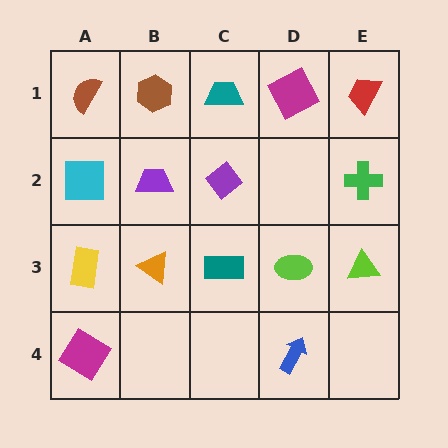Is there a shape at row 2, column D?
No, that cell is empty.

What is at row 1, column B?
A brown hexagon.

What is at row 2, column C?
A purple diamond.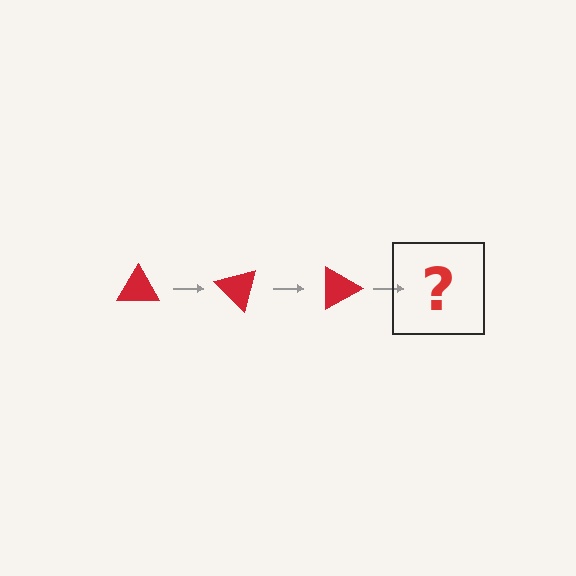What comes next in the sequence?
The next element should be a red triangle rotated 135 degrees.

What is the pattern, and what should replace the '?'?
The pattern is that the triangle rotates 45 degrees each step. The '?' should be a red triangle rotated 135 degrees.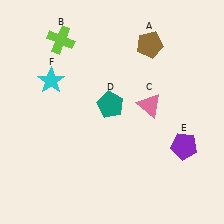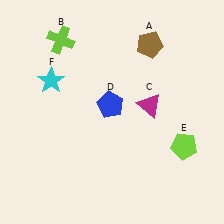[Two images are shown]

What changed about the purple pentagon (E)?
In Image 1, E is purple. In Image 2, it changed to lime.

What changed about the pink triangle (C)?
In Image 1, C is pink. In Image 2, it changed to magenta.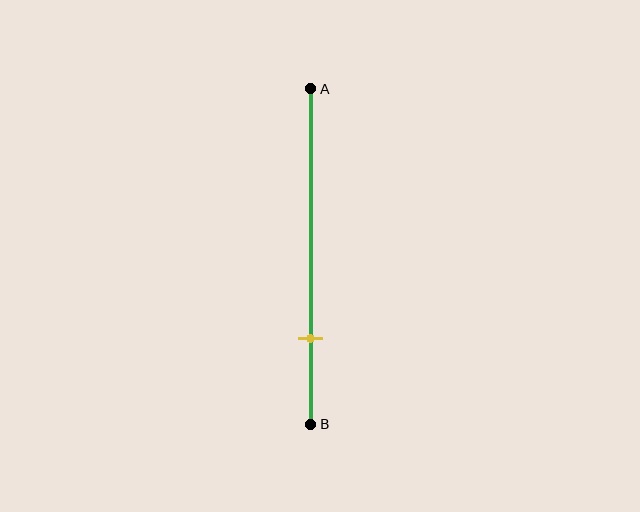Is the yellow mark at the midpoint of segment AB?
No, the mark is at about 75% from A, not at the 50% midpoint.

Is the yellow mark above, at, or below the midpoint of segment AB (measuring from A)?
The yellow mark is below the midpoint of segment AB.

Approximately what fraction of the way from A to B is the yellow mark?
The yellow mark is approximately 75% of the way from A to B.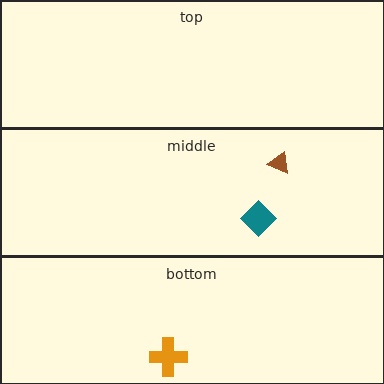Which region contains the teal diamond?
The middle region.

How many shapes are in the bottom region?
1.